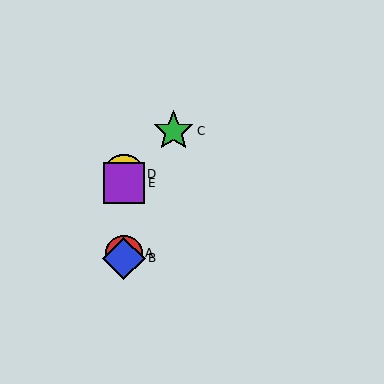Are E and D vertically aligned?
Yes, both are at x≈124.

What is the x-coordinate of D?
Object D is at x≈124.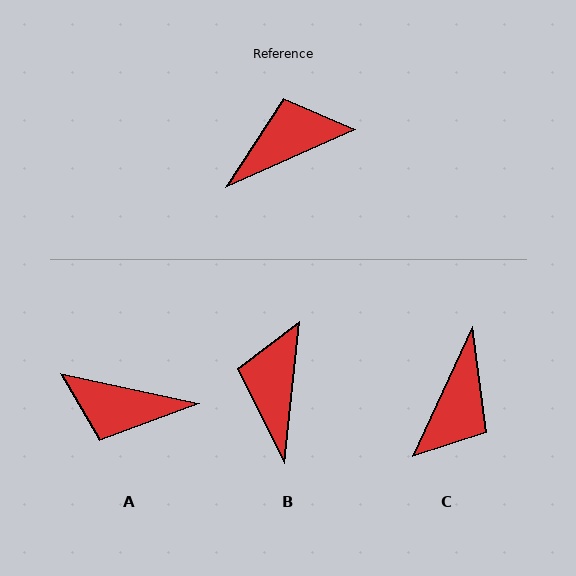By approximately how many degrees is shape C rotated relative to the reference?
Approximately 139 degrees clockwise.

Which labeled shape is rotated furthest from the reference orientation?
A, about 143 degrees away.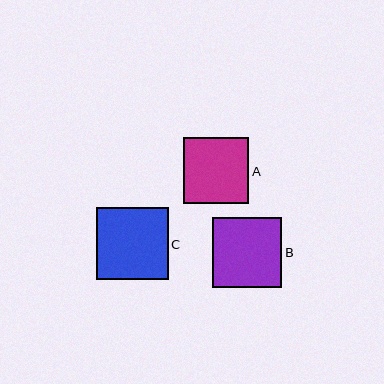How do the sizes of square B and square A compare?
Square B and square A are approximately the same size.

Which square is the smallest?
Square A is the smallest with a size of approximately 66 pixels.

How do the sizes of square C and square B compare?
Square C and square B are approximately the same size.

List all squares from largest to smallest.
From largest to smallest: C, B, A.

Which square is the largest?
Square C is the largest with a size of approximately 72 pixels.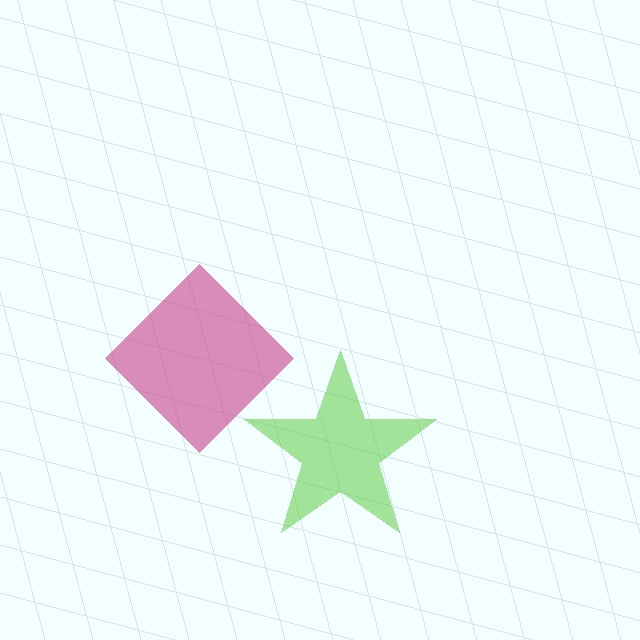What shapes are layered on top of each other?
The layered shapes are: a magenta diamond, a lime star.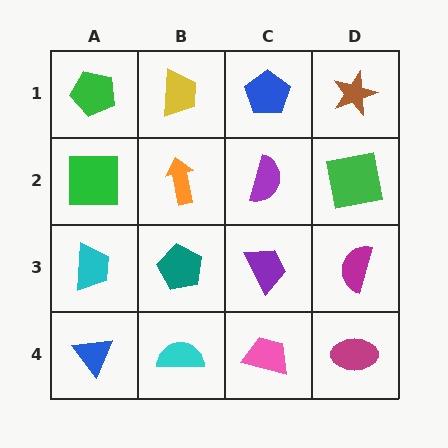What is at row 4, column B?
A cyan semicircle.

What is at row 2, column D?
A green square.